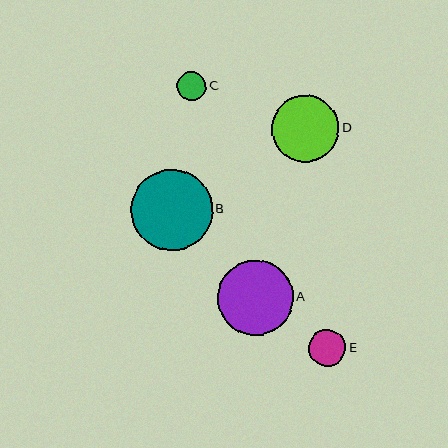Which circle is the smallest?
Circle C is the smallest with a size of approximately 29 pixels.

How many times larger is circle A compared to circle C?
Circle A is approximately 2.6 times the size of circle C.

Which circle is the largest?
Circle B is the largest with a size of approximately 82 pixels.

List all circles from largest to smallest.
From largest to smallest: B, A, D, E, C.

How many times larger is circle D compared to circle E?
Circle D is approximately 1.8 times the size of circle E.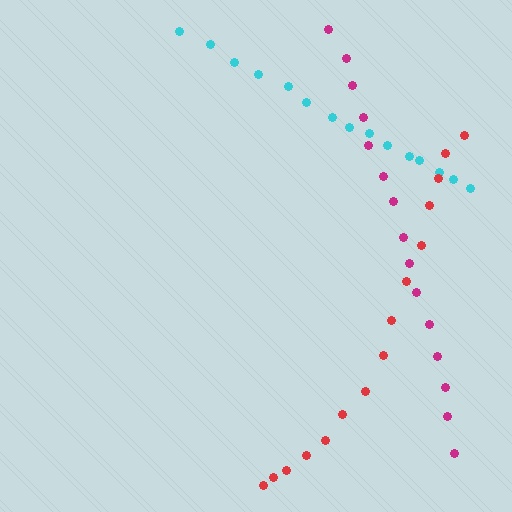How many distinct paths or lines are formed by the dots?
There are 3 distinct paths.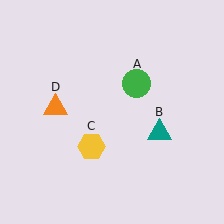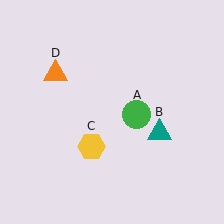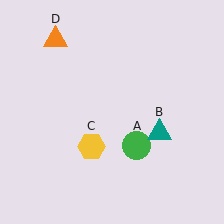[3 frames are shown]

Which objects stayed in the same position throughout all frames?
Teal triangle (object B) and yellow hexagon (object C) remained stationary.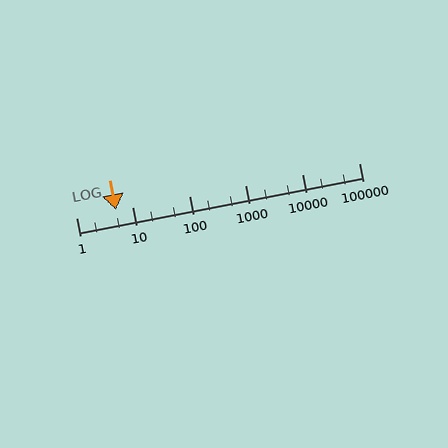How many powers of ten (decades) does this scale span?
The scale spans 5 decades, from 1 to 100000.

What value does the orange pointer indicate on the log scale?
The pointer indicates approximately 5.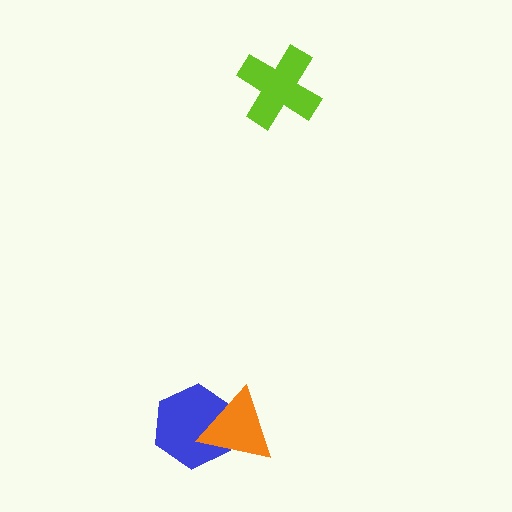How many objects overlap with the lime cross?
0 objects overlap with the lime cross.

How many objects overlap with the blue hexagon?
1 object overlaps with the blue hexagon.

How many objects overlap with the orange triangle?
1 object overlaps with the orange triangle.